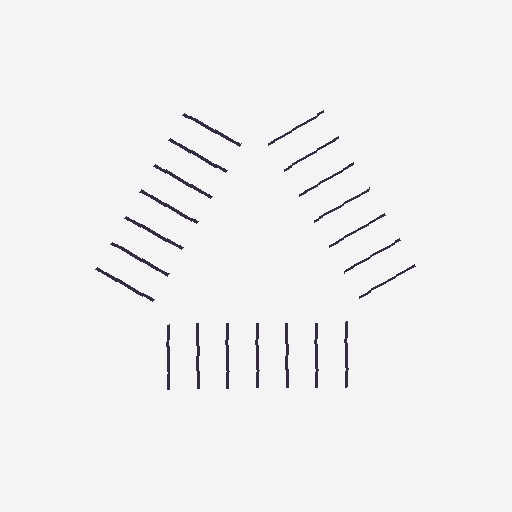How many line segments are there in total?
21 — 7 along each of the 3 edges.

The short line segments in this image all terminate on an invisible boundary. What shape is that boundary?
An illusory triangle — the line segments terminate on its edges but no continuous stroke is drawn.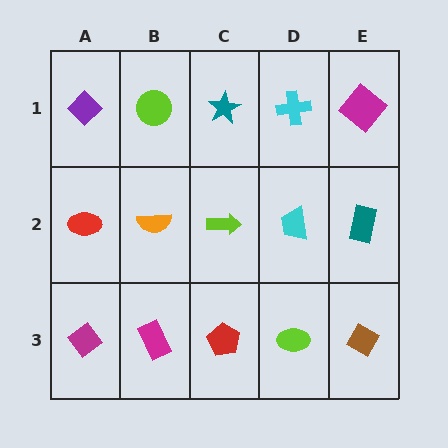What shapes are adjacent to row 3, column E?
A teal rectangle (row 2, column E), a lime ellipse (row 3, column D).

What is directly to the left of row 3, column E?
A lime ellipse.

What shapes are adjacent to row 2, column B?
A lime circle (row 1, column B), a magenta rectangle (row 3, column B), a red ellipse (row 2, column A), a lime arrow (row 2, column C).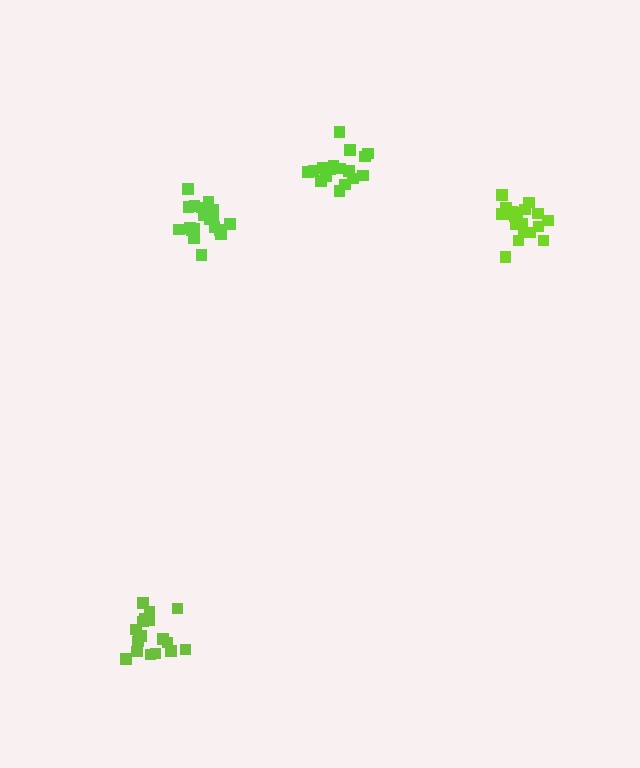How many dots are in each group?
Group 1: 18 dots, Group 2: 19 dots, Group 3: 18 dots, Group 4: 21 dots (76 total).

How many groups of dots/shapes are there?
There are 4 groups.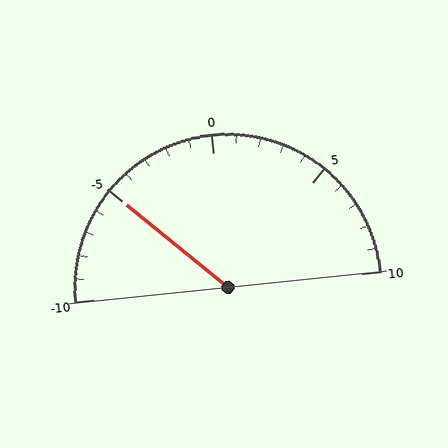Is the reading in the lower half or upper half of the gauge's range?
The reading is in the lower half of the range (-10 to 10).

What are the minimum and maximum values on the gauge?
The gauge ranges from -10 to 10.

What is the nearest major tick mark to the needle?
The nearest major tick mark is -5.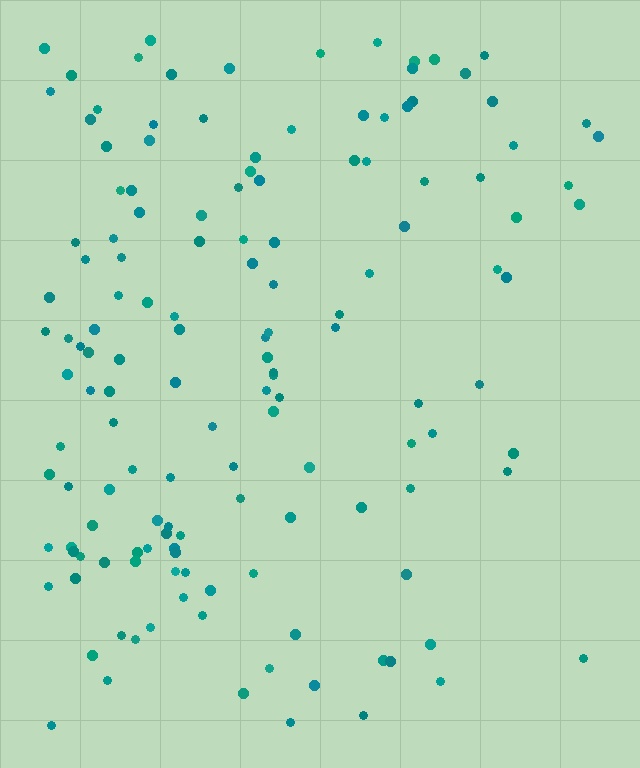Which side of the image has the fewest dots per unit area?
The right.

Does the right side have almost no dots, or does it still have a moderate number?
Still a moderate number, just noticeably fewer than the left.